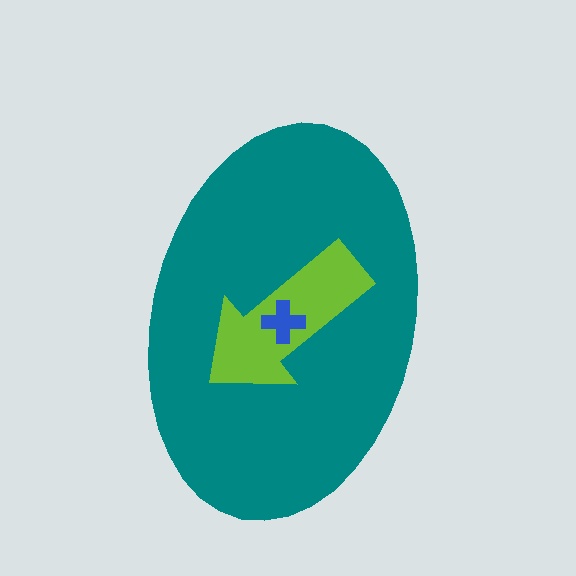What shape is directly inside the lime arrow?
The blue cross.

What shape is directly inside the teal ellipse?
The lime arrow.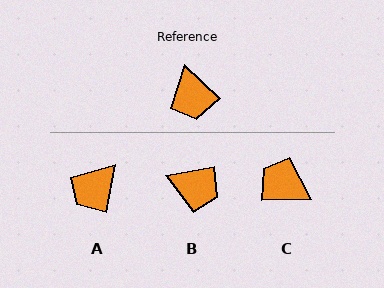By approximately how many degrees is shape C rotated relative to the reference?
Approximately 134 degrees clockwise.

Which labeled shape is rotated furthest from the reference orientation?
C, about 134 degrees away.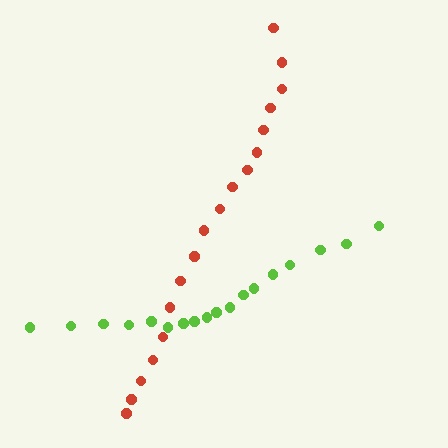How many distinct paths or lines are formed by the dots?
There are 2 distinct paths.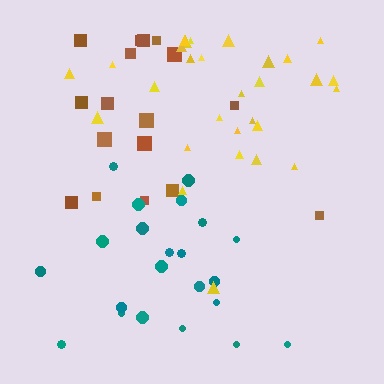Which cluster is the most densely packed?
Yellow.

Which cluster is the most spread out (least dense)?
Brown.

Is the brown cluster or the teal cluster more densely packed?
Teal.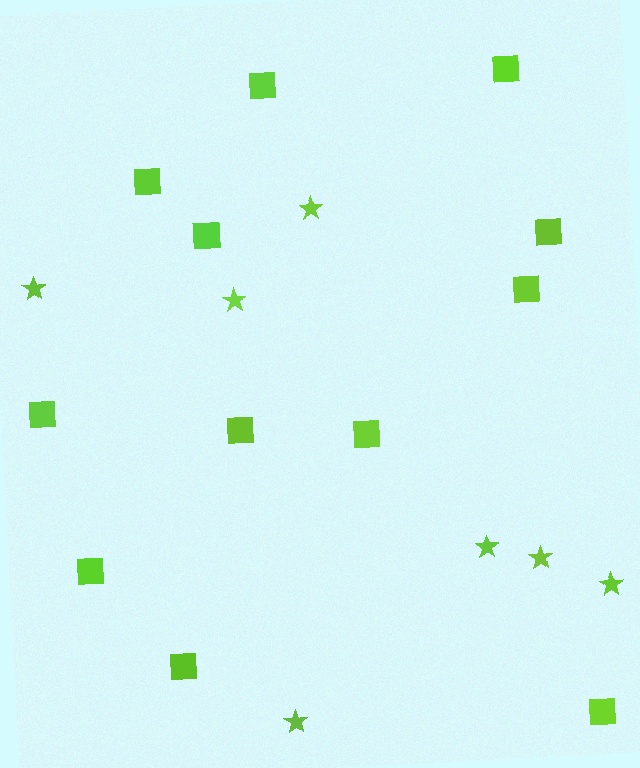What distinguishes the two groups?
There are 2 groups: one group of squares (12) and one group of stars (7).